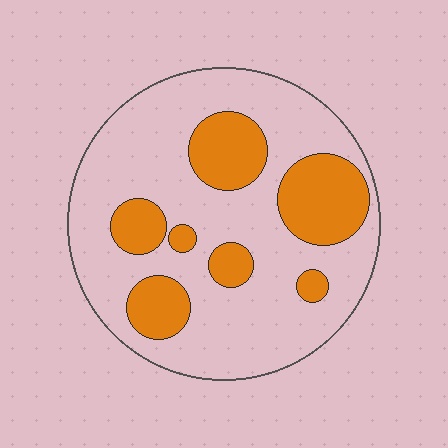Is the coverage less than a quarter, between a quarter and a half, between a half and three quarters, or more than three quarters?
Between a quarter and a half.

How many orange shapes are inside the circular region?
7.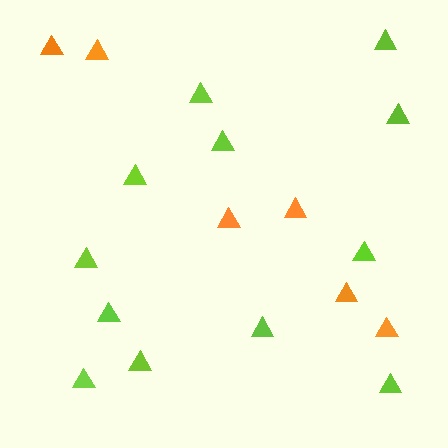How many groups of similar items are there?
There are 2 groups: one group of lime triangles (12) and one group of orange triangles (6).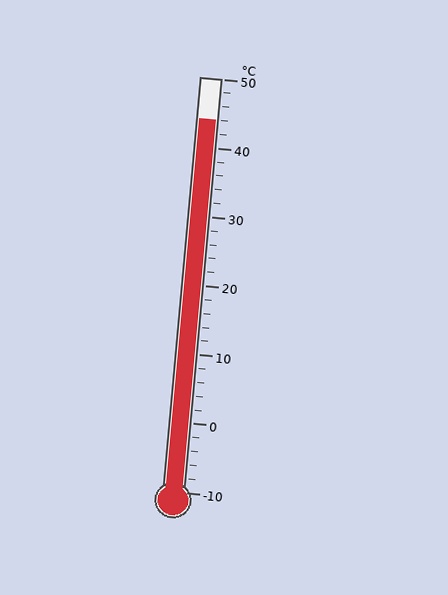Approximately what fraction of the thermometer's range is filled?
The thermometer is filled to approximately 90% of its range.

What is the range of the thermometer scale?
The thermometer scale ranges from -10°C to 50°C.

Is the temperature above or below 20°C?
The temperature is above 20°C.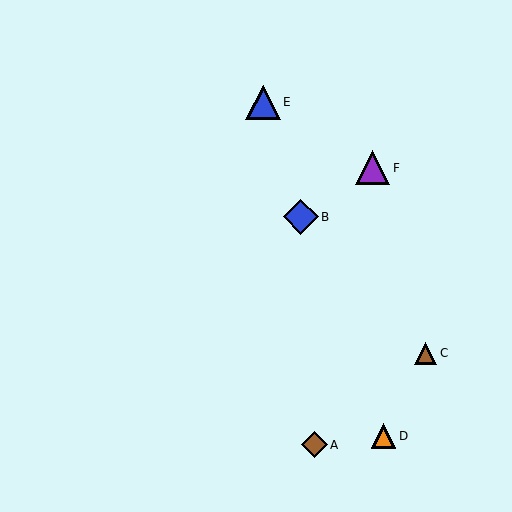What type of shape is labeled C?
Shape C is a brown triangle.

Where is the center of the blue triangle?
The center of the blue triangle is at (263, 102).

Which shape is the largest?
The blue diamond (labeled B) is the largest.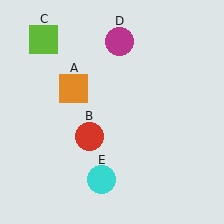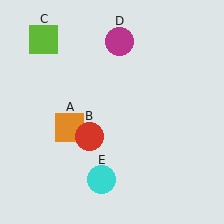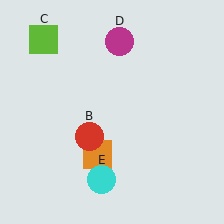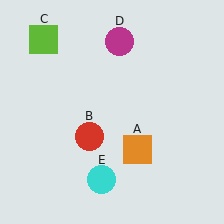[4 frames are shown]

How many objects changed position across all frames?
1 object changed position: orange square (object A).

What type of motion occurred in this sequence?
The orange square (object A) rotated counterclockwise around the center of the scene.